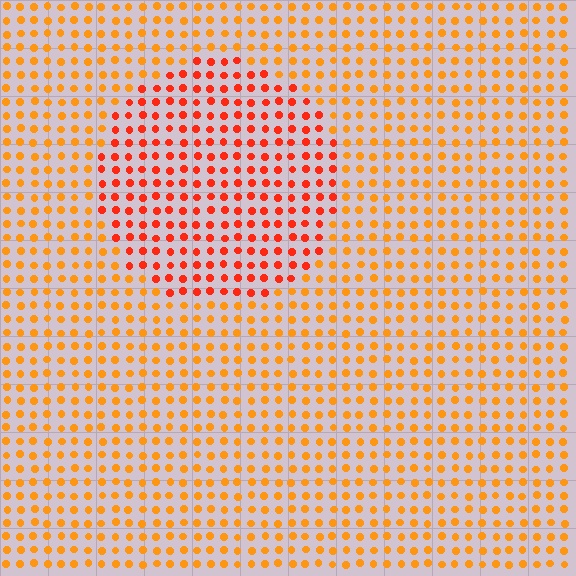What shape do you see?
I see a circle.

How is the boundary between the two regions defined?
The boundary is defined purely by a slight shift in hue (about 28 degrees). Spacing, size, and orientation are identical on both sides.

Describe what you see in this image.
The image is filled with small orange elements in a uniform arrangement. A circle-shaped region is visible where the elements are tinted to a slightly different hue, forming a subtle color boundary.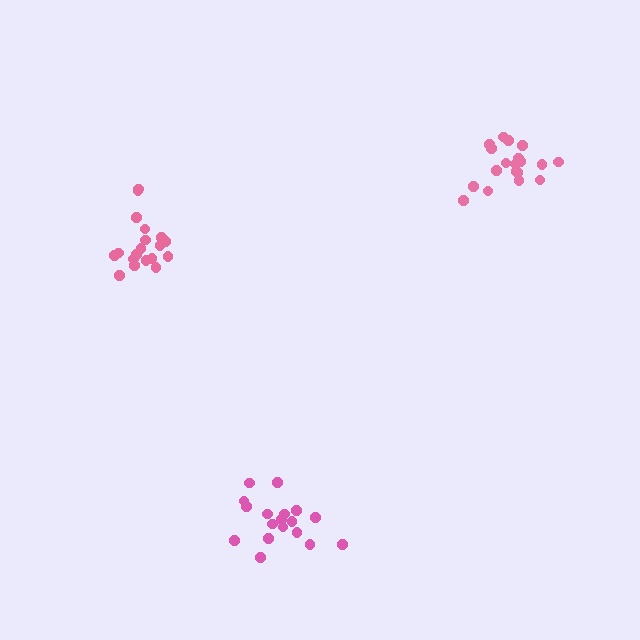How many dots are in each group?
Group 1: 19 dots, Group 2: 18 dots, Group 3: 19 dots (56 total).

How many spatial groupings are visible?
There are 3 spatial groupings.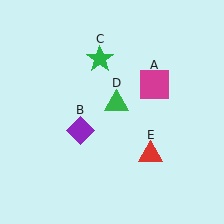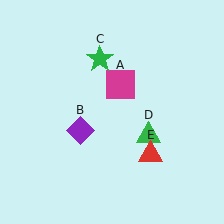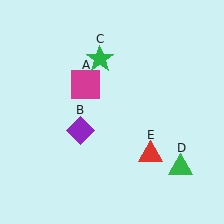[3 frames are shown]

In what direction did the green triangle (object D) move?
The green triangle (object D) moved down and to the right.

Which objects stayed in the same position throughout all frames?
Purple diamond (object B) and green star (object C) and red triangle (object E) remained stationary.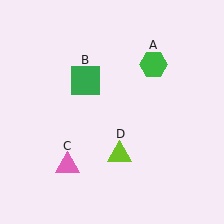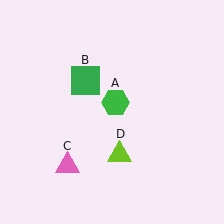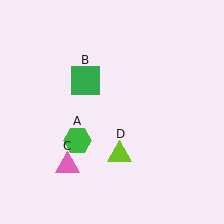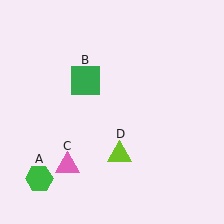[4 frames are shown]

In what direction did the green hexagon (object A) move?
The green hexagon (object A) moved down and to the left.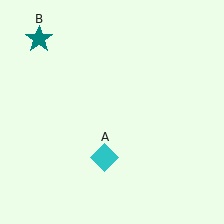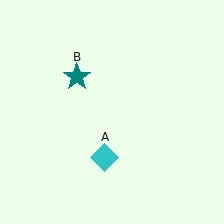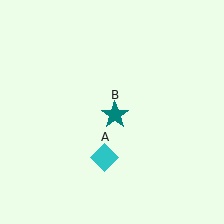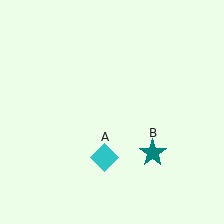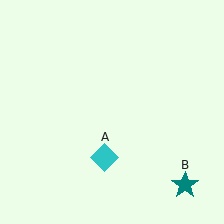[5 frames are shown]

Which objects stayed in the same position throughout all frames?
Cyan diamond (object A) remained stationary.